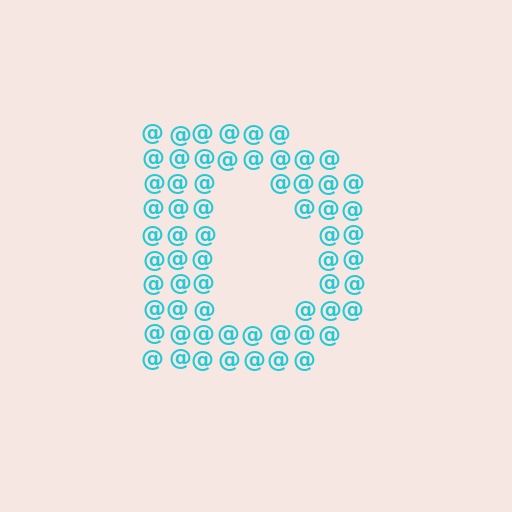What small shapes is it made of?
It is made of small at signs.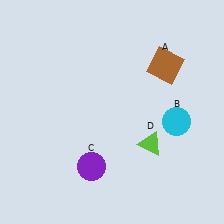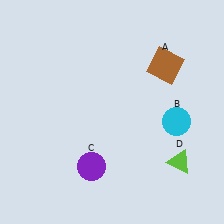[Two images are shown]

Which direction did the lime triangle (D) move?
The lime triangle (D) moved right.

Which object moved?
The lime triangle (D) moved right.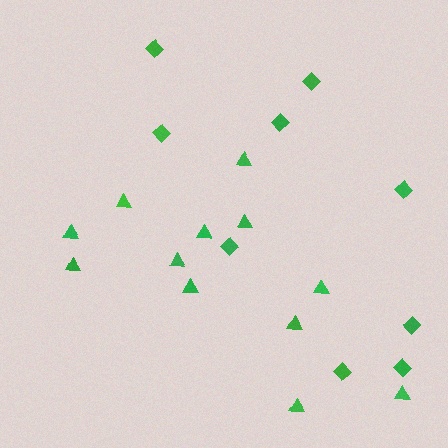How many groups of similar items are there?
There are 2 groups: one group of diamonds (9) and one group of triangles (12).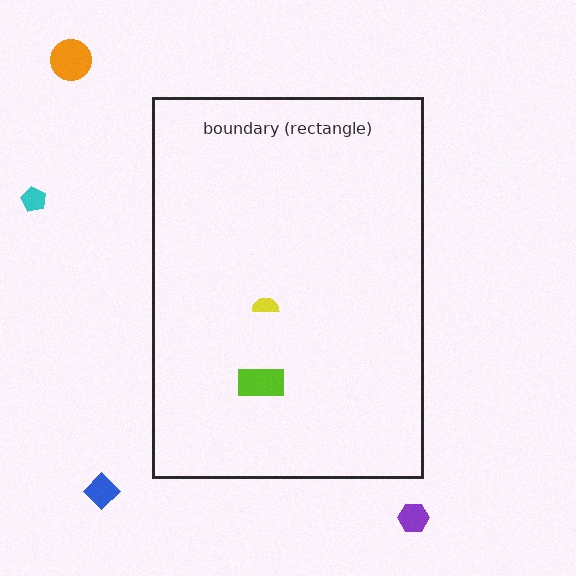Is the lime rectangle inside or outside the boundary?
Inside.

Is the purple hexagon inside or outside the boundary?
Outside.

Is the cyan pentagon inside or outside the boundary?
Outside.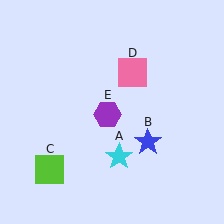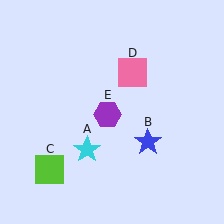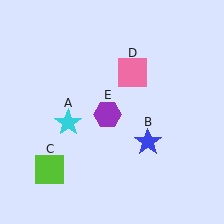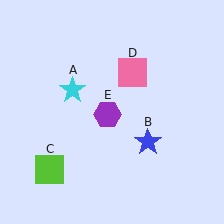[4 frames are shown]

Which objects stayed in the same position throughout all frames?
Blue star (object B) and lime square (object C) and pink square (object D) and purple hexagon (object E) remained stationary.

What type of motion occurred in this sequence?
The cyan star (object A) rotated clockwise around the center of the scene.